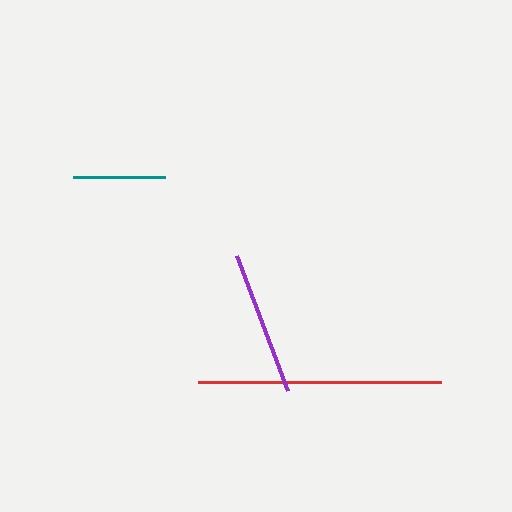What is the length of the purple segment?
The purple segment is approximately 145 pixels long.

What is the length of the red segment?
The red segment is approximately 243 pixels long.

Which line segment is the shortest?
The teal line is the shortest at approximately 92 pixels.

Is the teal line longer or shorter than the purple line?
The purple line is longer than the teal line.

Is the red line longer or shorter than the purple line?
The red line is longer than the purple line.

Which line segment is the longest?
The red line is the longest at approximately 243 pixels.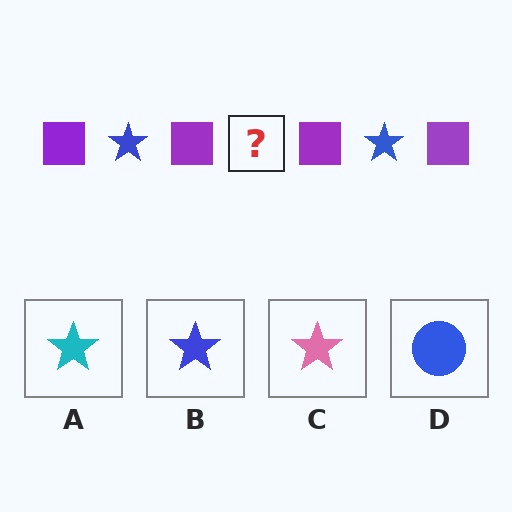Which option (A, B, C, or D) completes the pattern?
B.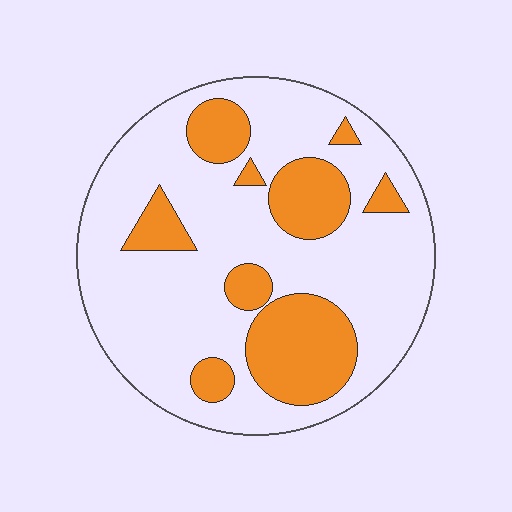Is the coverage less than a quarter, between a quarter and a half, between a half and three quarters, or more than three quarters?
Between a quarter and a half.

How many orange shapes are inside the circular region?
9.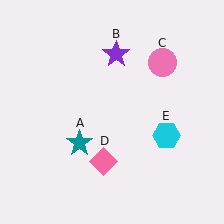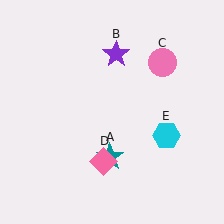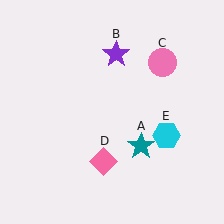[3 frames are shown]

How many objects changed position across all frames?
1 object changed position: teal star (object A).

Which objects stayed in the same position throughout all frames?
Purple star (object B) and pink circle (object C) and pink diamond (object D) and cyan hexagon (object E) remained stationary.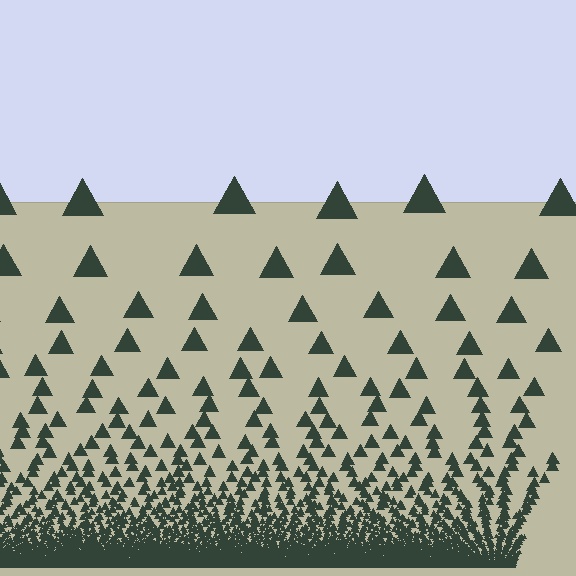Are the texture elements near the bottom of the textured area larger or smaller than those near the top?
Smaller. The gradient is inverted — elements near the bottom are smaller and denser.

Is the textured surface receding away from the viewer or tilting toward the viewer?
The surface appears to tilt toward the viewer. Texture elements get larger and sparser toward the top.